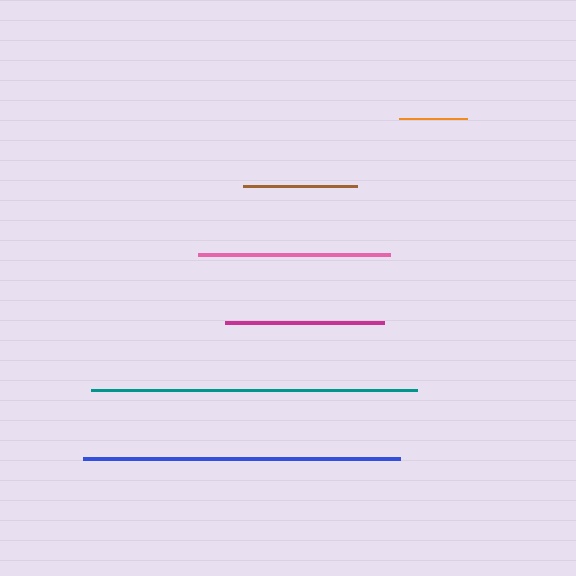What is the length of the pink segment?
The pink segment is approximately 192 pixels long.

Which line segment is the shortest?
The orange line is the shortest at approximately 69 pixels.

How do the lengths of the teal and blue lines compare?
The teal and blue lines are approximately the same length.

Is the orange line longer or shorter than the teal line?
The teal line is longer than the orange line.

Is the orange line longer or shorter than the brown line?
The brown line is longer than the orange line.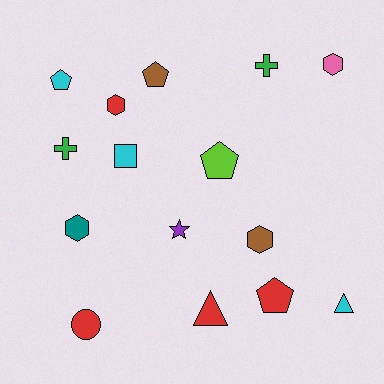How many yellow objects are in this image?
There are no yellow objects.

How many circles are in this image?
There is 1 circle.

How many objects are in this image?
There are 15 objects.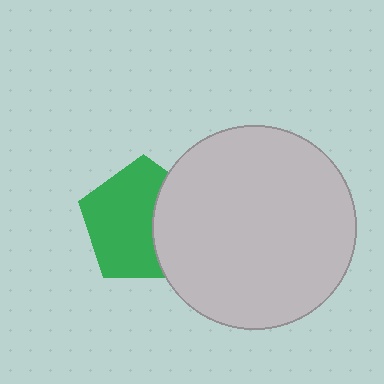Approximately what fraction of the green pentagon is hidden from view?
Roughly 35% of the green pentagon is hidden behind the light gray circle.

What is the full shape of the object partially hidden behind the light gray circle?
The partially hidden object is a green pentagon.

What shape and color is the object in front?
The object in front is a light gray circle.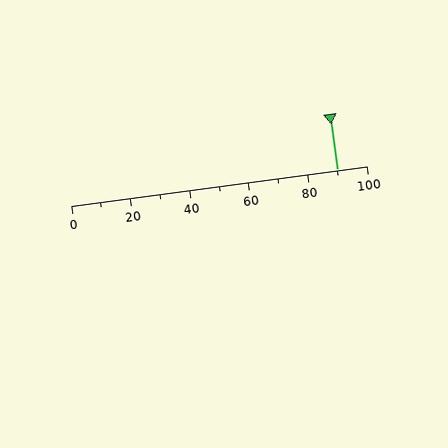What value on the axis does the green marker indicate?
The marker indicates approximately 90.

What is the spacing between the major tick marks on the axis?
The major ticks are spaced 20 apart.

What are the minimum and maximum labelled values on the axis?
The axis runs from 0 to 100.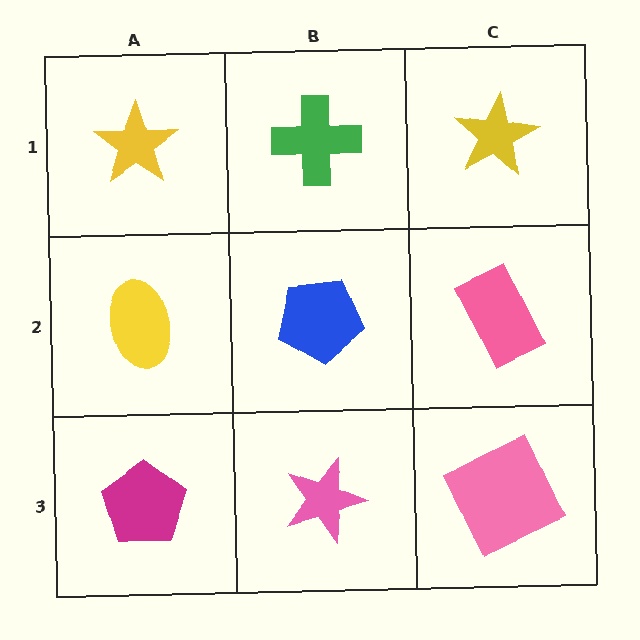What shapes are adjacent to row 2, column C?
A yellow star (row 1, column C), a pink square (row 3, column C), a blue pentagon (row 2, column B).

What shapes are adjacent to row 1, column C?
A pink rectangle (row 2, column C), a green cross (row 1, column B).